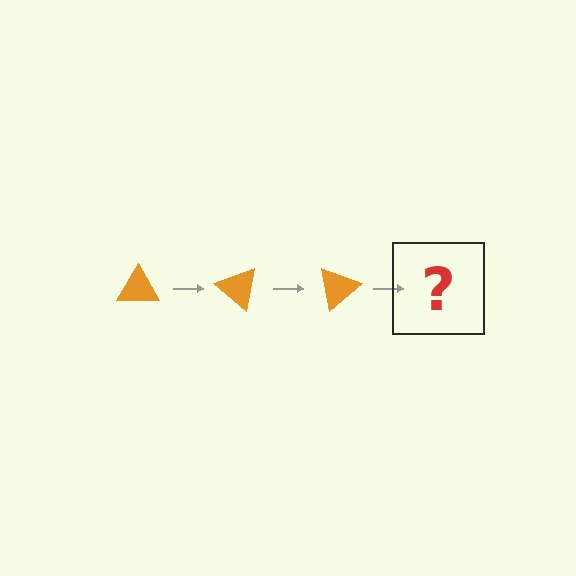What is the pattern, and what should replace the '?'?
The pattern is that the triangle rotates 40 degrees each step. The '?' should be an orange triangle rotated 120 degrees.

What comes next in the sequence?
The next element should be an orange triangle rotated 120 degrees.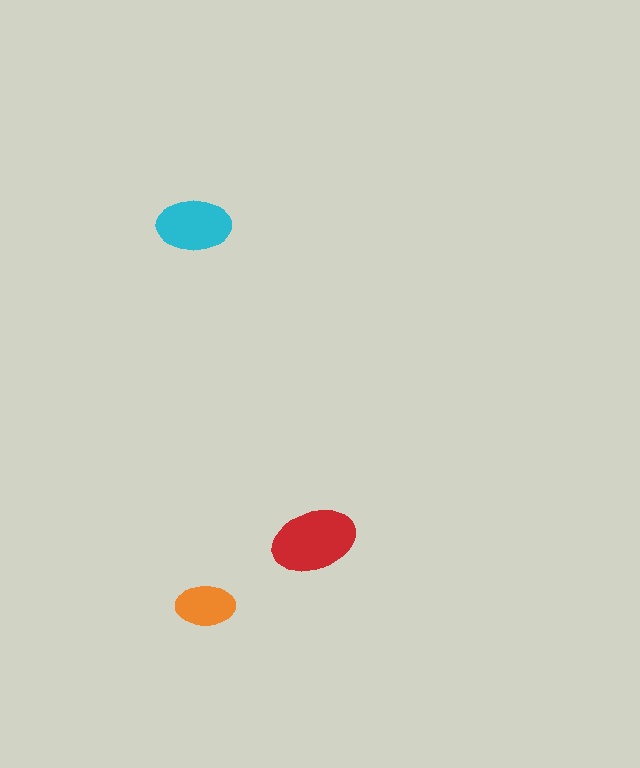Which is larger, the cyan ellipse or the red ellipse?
The red one.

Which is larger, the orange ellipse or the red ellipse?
The red one.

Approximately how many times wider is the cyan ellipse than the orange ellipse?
About 1.5 times wider.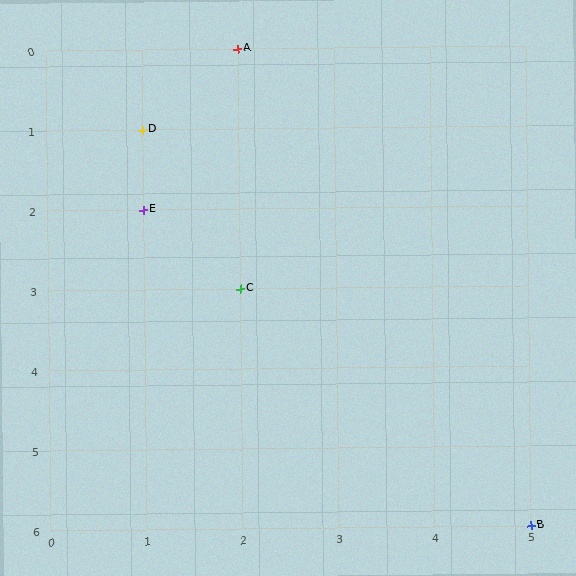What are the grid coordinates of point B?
Point B is at grid coordinates (5, 6).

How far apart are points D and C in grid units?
Points D and C are 1 column and 2 rows apart (about 2.2 grid units diagonally).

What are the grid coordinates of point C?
Point C is at grid coordinates (2, 3).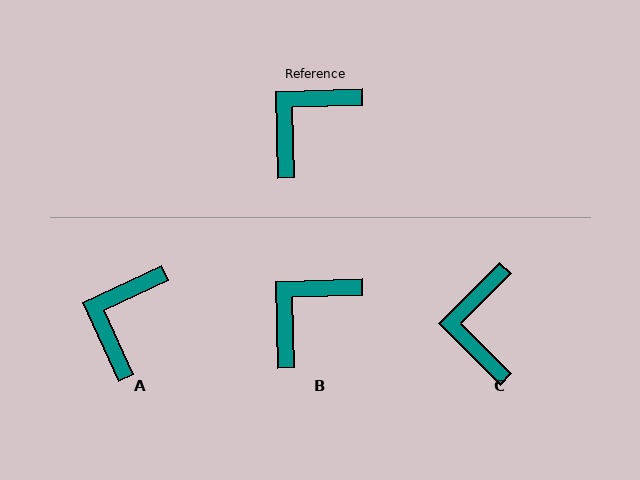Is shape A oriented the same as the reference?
No, it is off by about 23 degrees.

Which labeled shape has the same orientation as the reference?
B.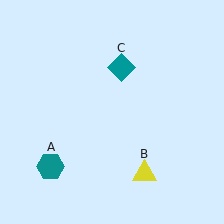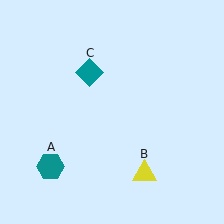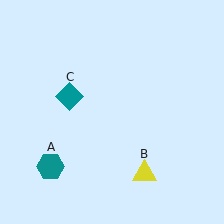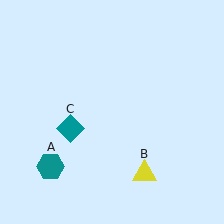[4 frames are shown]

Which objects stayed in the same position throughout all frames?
Teal hexagon (object A) and yellow triangle (object B) remained stationary.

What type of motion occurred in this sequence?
The teal diamond (object C) rotated counterclockwise around the center of the scene.